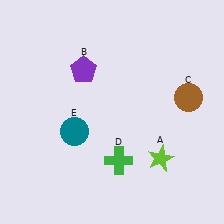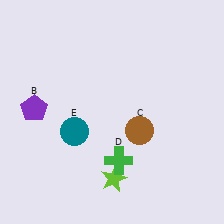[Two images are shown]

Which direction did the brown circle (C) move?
The brown circle (C) moved left.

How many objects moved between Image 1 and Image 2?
3 objects moved between the two images.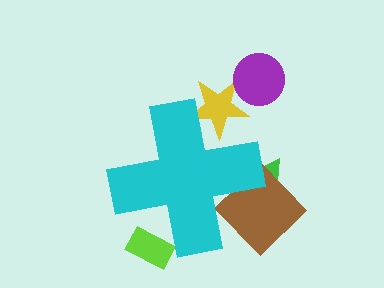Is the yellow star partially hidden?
Yes, the yellow star is partially hidden behind the cyan cross.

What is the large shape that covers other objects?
A cyan cross.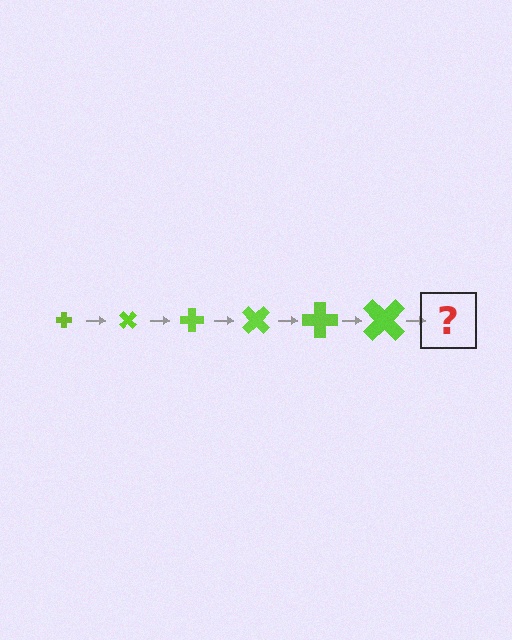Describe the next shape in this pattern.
It should be a cross, larger than the previous one and rotated 270 degrees from the start.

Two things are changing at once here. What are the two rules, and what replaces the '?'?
The two rules are that the cross grows larger each step and it rotates 45 degrees each step. The '?' should be a cross, larger than the previous one and rotated 270 degrees from the start.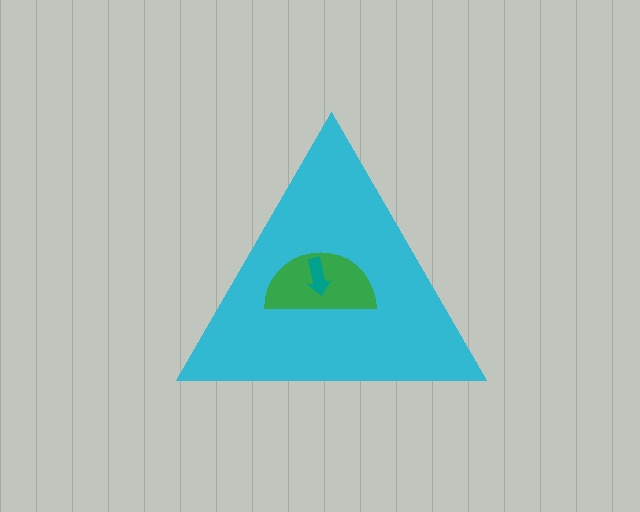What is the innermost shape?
The teal arrow.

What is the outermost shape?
The cyan triangle.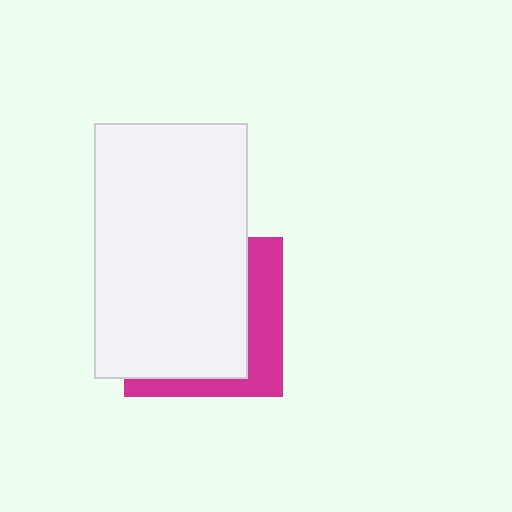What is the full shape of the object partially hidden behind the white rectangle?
The partially hidden object is a magenta square.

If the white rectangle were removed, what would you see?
You would see the complete magenta square.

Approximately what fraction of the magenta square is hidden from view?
Roughly 69% of the magenta square is hidden behind the white rectangle.